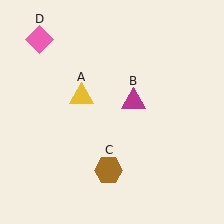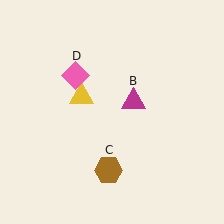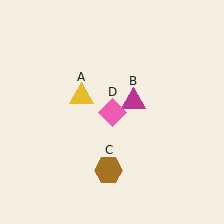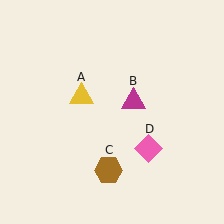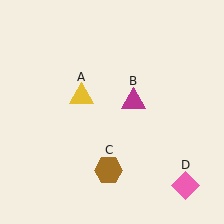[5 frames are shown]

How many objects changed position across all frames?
1 object changed position: pink diamond (object D).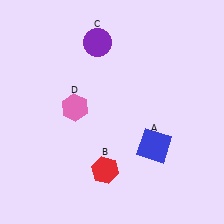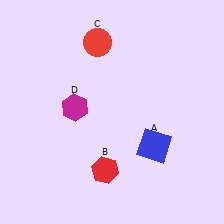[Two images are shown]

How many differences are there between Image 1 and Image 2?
There are 2 differences between the two images.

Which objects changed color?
C changed from purple to red. D changed from pink to magenta.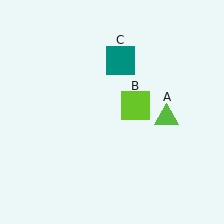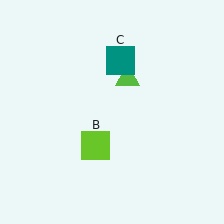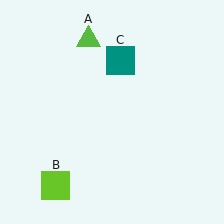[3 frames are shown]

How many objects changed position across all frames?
2 objects changed position: lime triangle (object A), lime square (object B).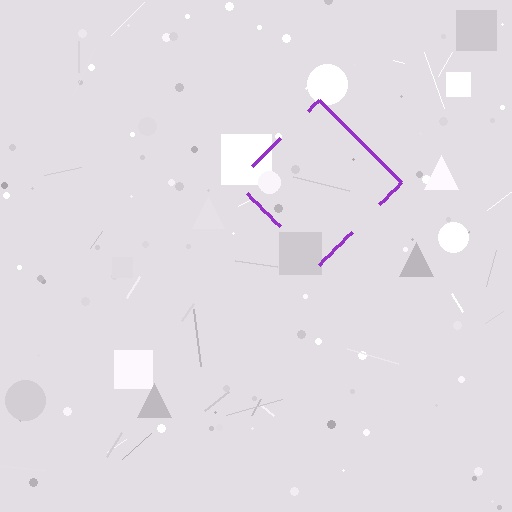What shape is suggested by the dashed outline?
The dashed outline suggests a diamond.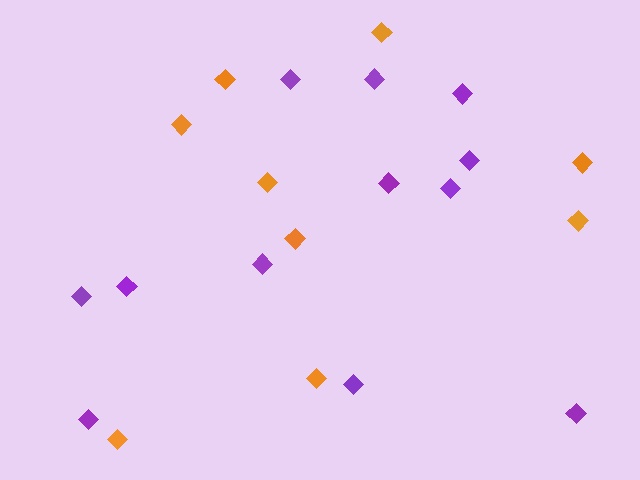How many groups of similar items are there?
There are 2 groups: one group of orange diamonds (9) and one group of purple diamonds (12).